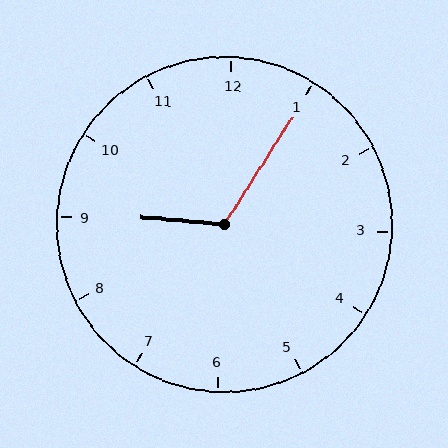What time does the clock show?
9:05.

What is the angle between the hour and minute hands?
Approximately 118 degrees.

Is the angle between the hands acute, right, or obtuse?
It is obtuse.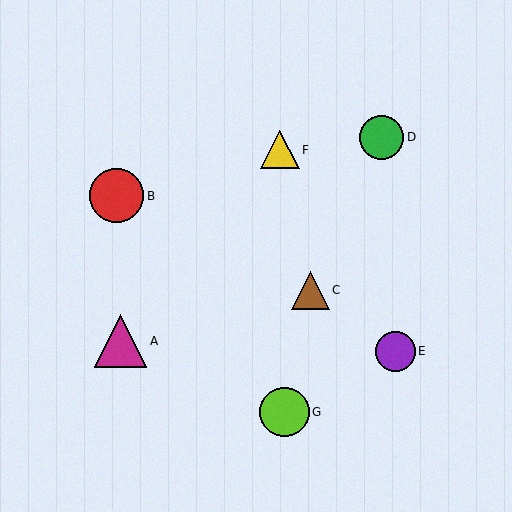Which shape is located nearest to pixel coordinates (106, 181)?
The red circle (labeled B) at (117, 196) is nearest to that location.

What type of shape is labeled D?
Shape D is a green circle.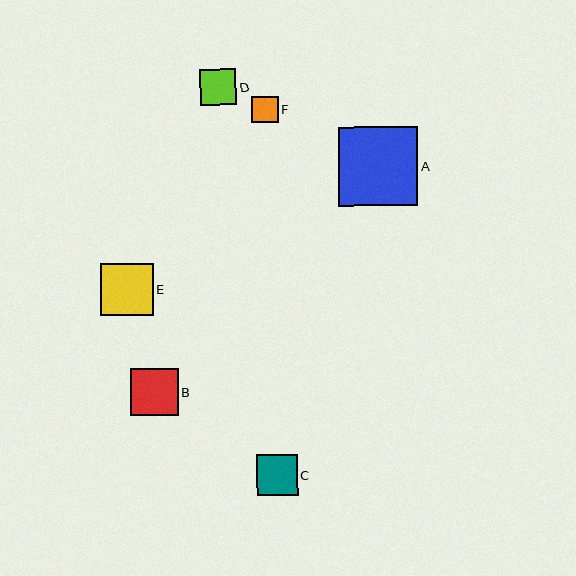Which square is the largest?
Square A is the largest with a size of approximately 79 pixels.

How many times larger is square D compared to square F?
Square D is approximately 1.4 times the size of square F.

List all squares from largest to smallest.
From largest to smallest: A, E, B, C, D, F.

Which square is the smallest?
Square F is the smallest with a size of approximately 26 pixels.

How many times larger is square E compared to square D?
Square E is approximately 1.5 times the size of square D.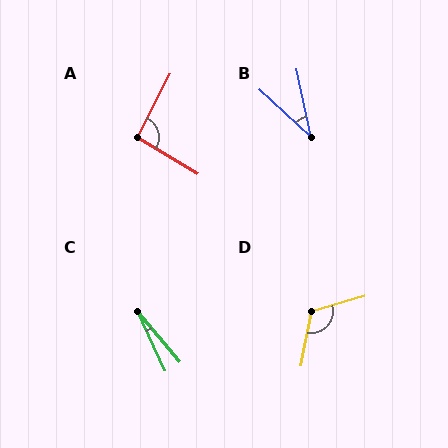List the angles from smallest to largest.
C (16°), B (36°), A (94°), D (117°).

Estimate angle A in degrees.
Approximately 94 degrees.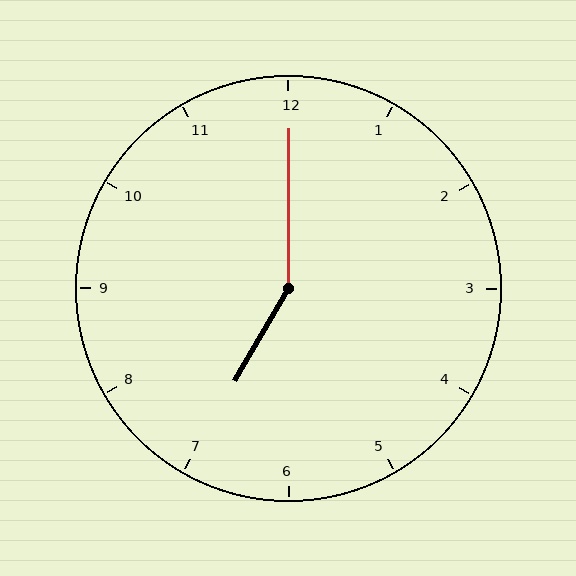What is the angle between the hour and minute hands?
Approximately 150 degrees.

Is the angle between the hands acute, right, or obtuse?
It is obtuse.